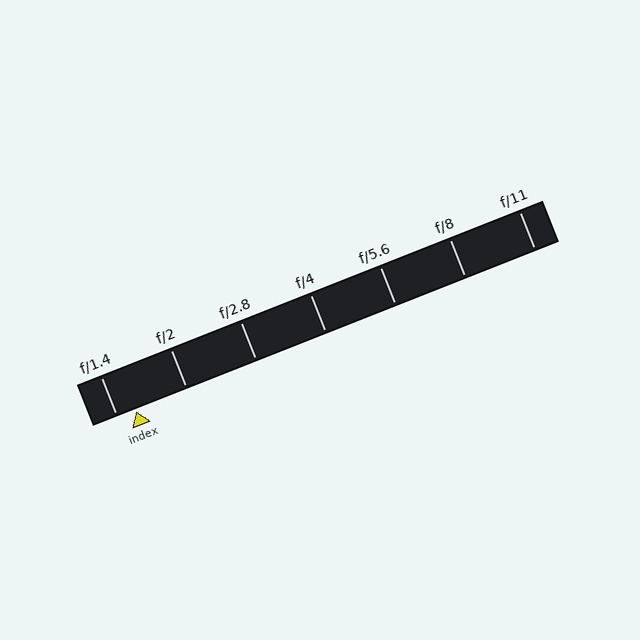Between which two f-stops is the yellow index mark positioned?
The index mark is between f/1.4 and f/2.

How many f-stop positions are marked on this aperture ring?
There are 7 f-stop positions marked.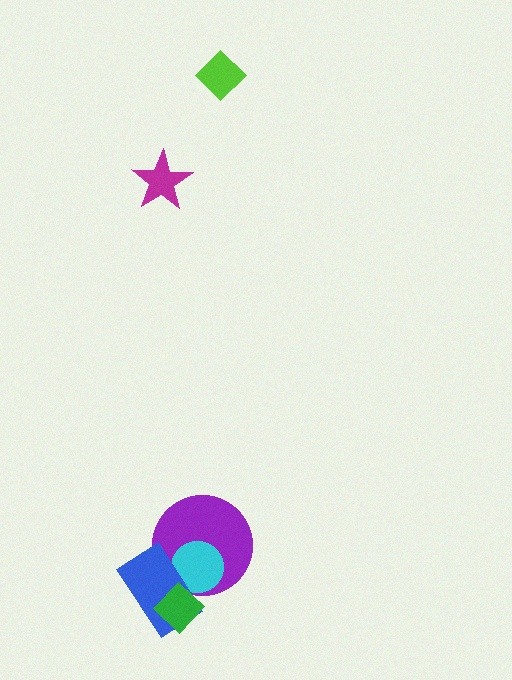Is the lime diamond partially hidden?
No, no other shape covers it.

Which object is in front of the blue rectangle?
The green diamond is in front of the blue rectangle.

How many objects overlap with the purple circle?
3 objects overlap with the purple circle.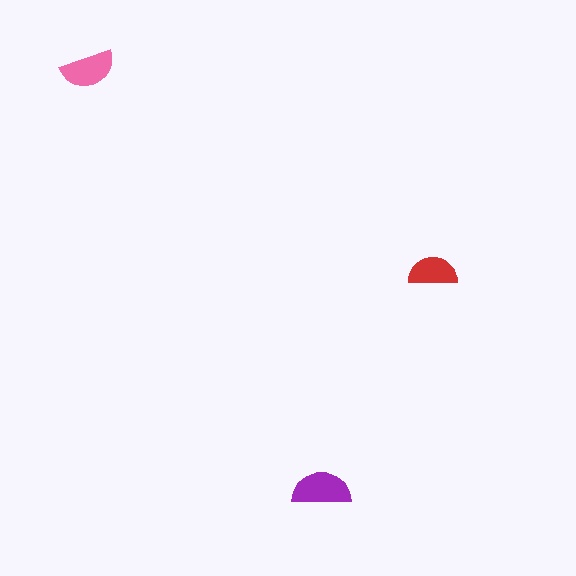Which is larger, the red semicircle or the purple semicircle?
The purple one.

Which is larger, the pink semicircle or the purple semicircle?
The purple one.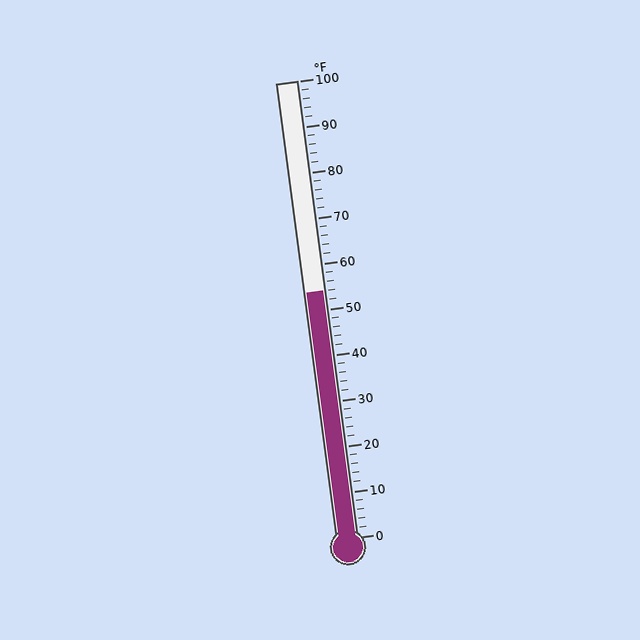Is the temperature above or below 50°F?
The temperature is above 50°F.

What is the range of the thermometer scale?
The thermometer scale ranges from 0°F to 100°F.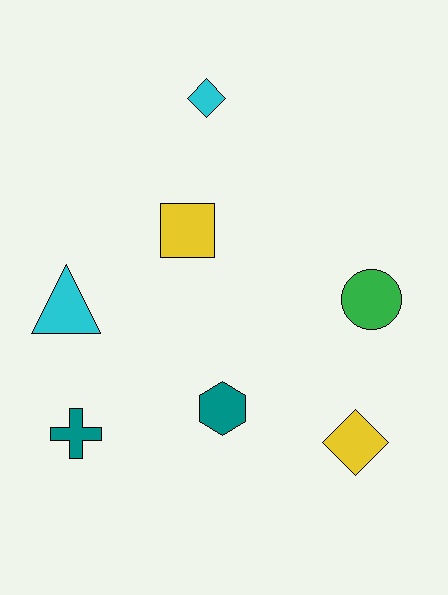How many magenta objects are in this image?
There are no magenta objects.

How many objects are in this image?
There are 7 objects.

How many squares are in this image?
There is 1 square.